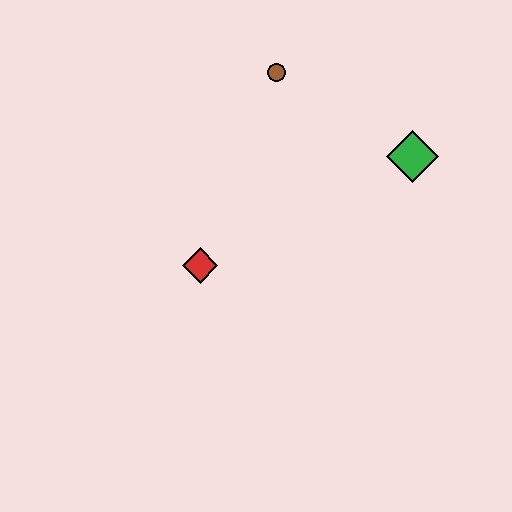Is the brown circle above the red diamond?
Yes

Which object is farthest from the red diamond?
The green diamond is farthest from the red diamond.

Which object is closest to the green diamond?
The brown circle is closest to the green diamond.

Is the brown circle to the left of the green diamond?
Yes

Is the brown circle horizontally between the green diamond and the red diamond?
Yes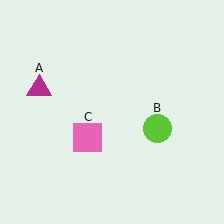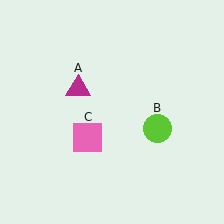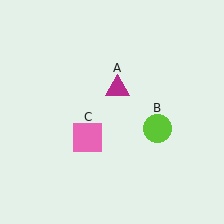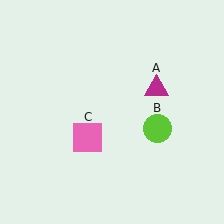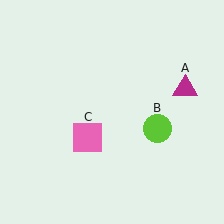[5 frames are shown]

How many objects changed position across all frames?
1 object changed position: magenta triangle (object A).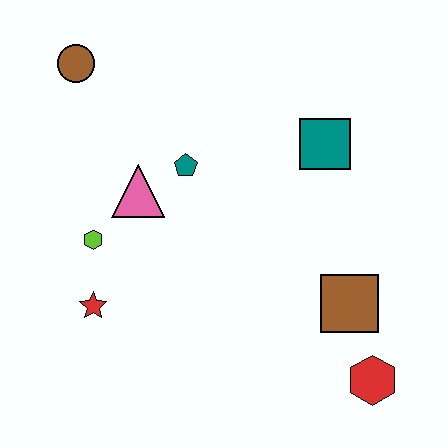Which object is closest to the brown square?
The red hexagon is closest to the brown square.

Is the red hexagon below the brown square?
Yes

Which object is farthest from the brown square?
The brown circle is farthest from the brown square.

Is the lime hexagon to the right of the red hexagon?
No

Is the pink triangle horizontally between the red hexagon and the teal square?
No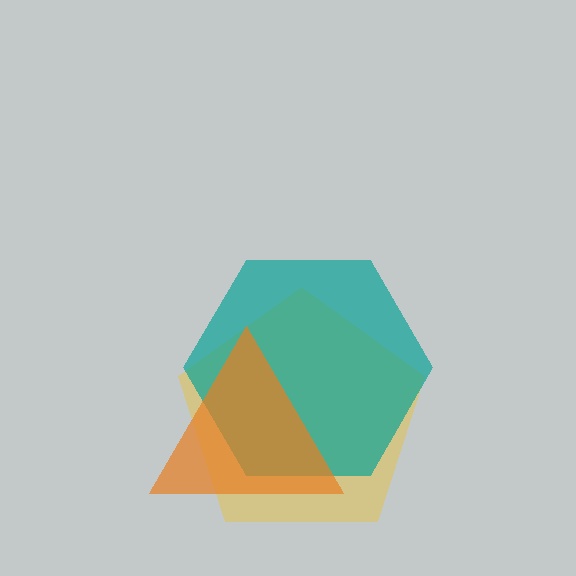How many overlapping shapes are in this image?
There are 3 overlapping shapes in the image.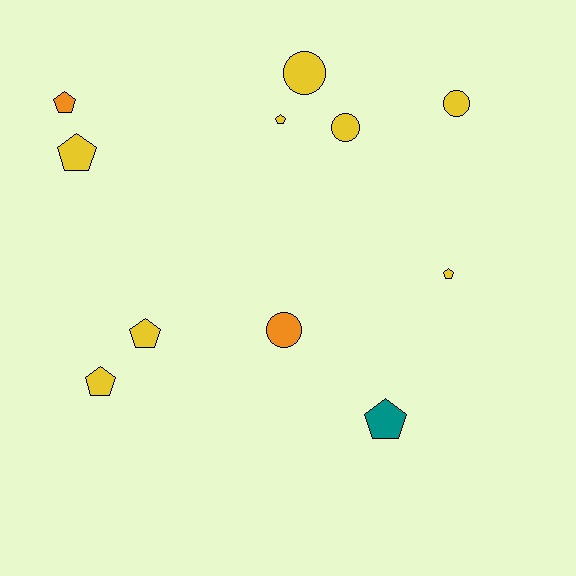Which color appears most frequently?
Yellow, with 8 objects.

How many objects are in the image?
There are 11 objects.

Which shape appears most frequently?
Pentagon, with 7 objects.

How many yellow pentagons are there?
There are 5 yellow pentagons.